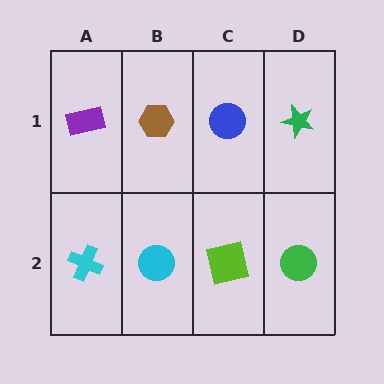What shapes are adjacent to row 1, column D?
A green circle (row 2, column D), a blue circle (row 1, column C).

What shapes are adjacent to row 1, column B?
A cyan circle (row 2, column B), a purple rectangle (row 1, column A), a blue circle (row 1, column C).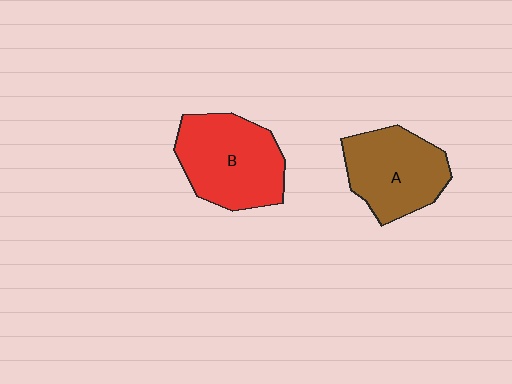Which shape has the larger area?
Shape B (red).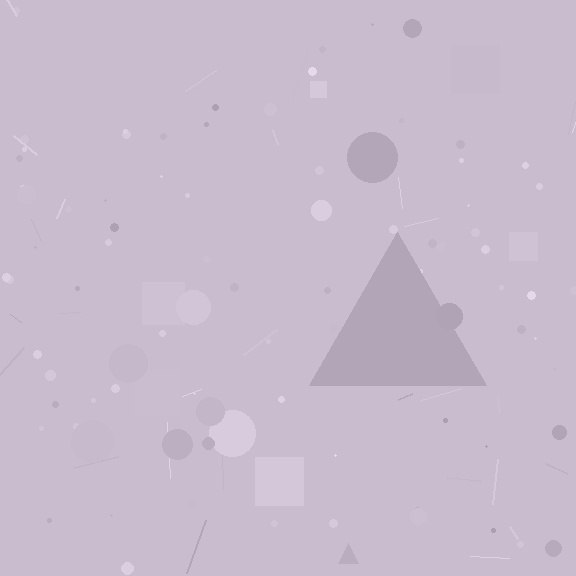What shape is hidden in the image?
A triangle is hidden in the image.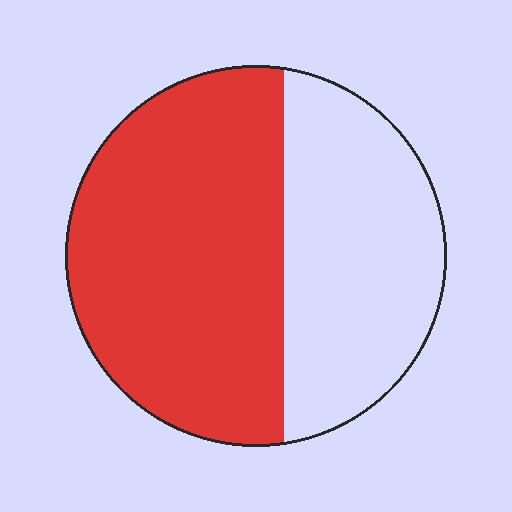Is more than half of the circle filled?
Yes.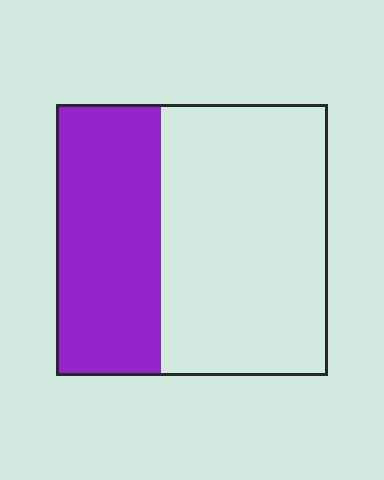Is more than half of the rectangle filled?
No.